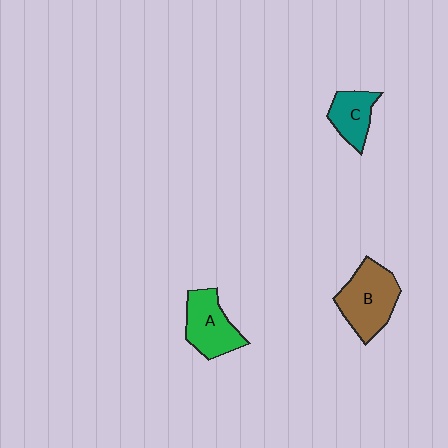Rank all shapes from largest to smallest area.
From largest to smallest: B (brown), A (green), C (teal).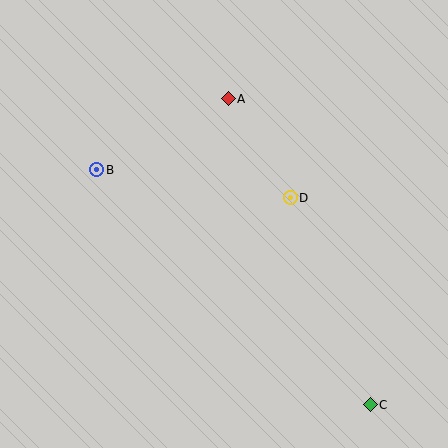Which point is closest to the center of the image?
Point D at (290, 198) is closest to the center.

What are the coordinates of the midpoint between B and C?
The midpoint between B and C is at (234, 287).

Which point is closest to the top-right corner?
Point A is closest to the top-right corner.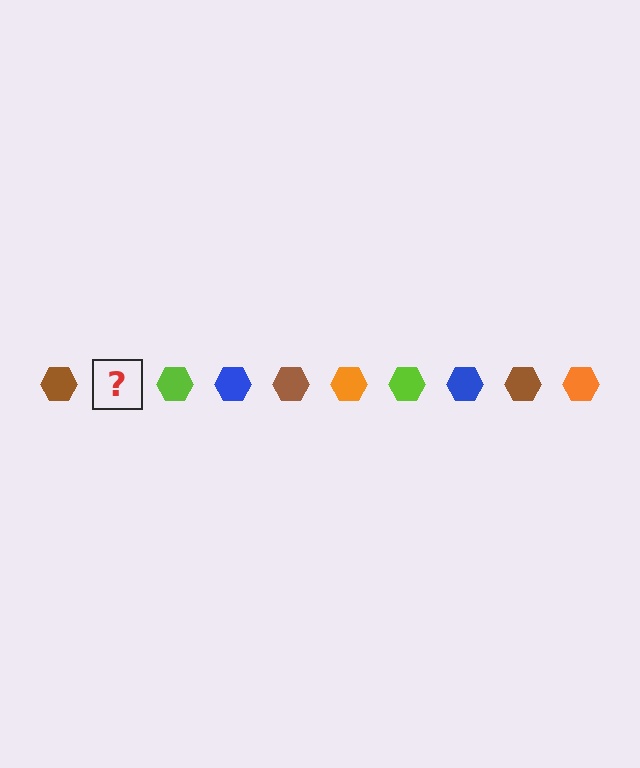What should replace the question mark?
The question mark should be replaced with an orange hexagon.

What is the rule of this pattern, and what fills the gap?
The rule is that the pattern cycles through brown, orange, lime, blue hexagons. The gap should be filled with an orange hexagon.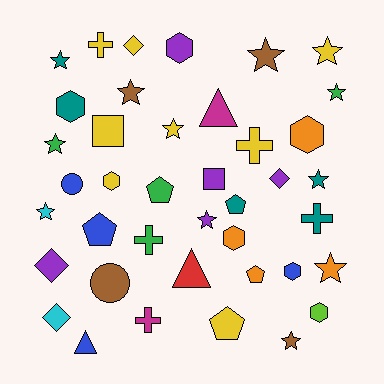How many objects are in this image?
There are 40 objects.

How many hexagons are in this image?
There are 7 hexagons.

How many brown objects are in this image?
There are 4 brown objects.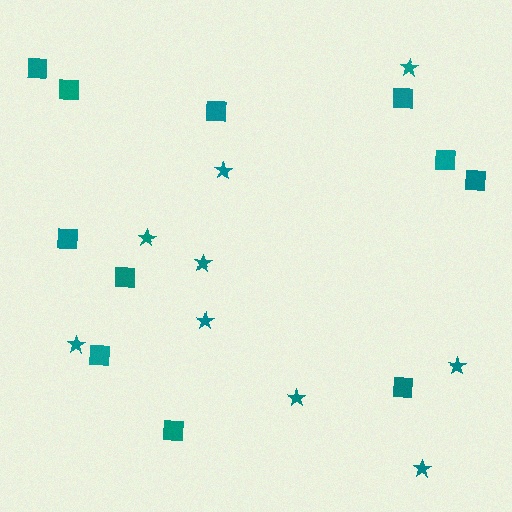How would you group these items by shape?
There are 2 groups: one group of squares (11) and one group of stars (9).